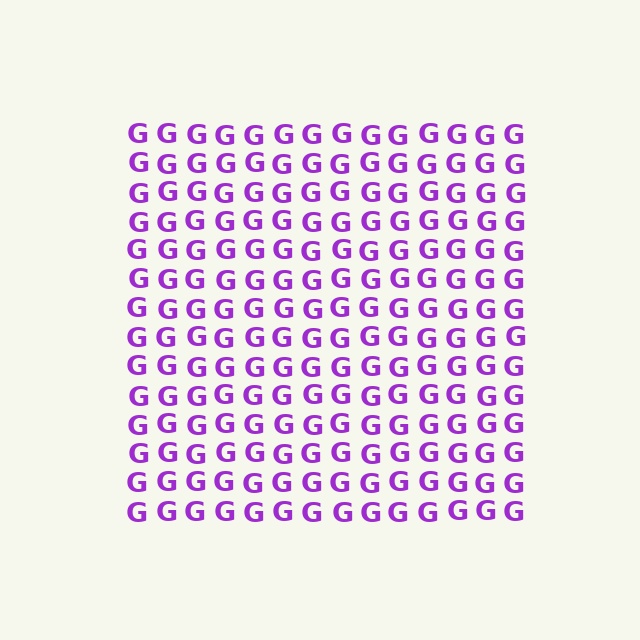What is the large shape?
The large shape is a square.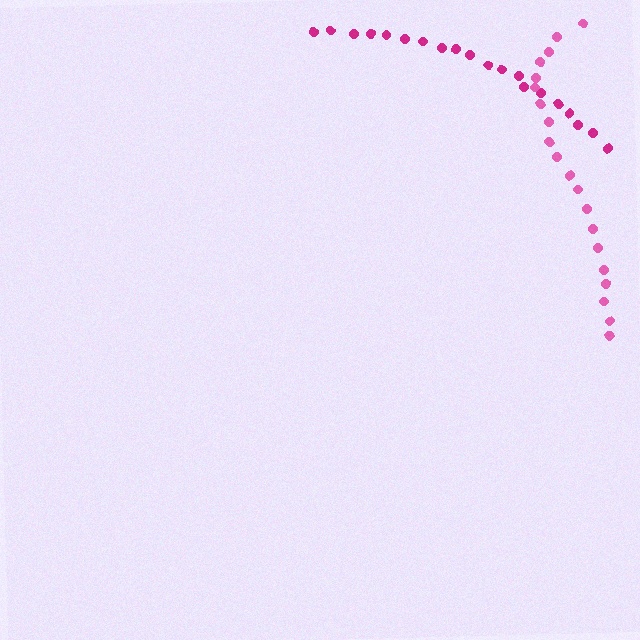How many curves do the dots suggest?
There are 2 distinct paths.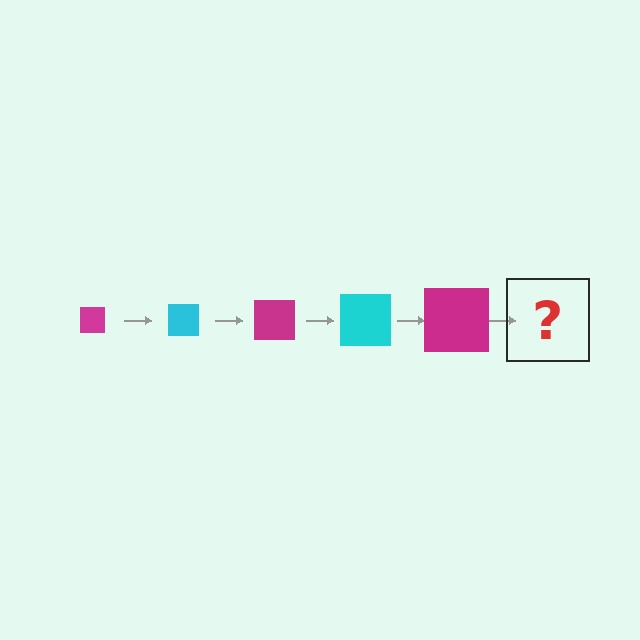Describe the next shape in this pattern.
It should be a cyan square, larger than the previous one.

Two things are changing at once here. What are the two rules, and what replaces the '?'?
The two rules are that the square grows larger each step and the color cycles through magenta and cyan. The '?' should be a cyan square, larger than the previous one.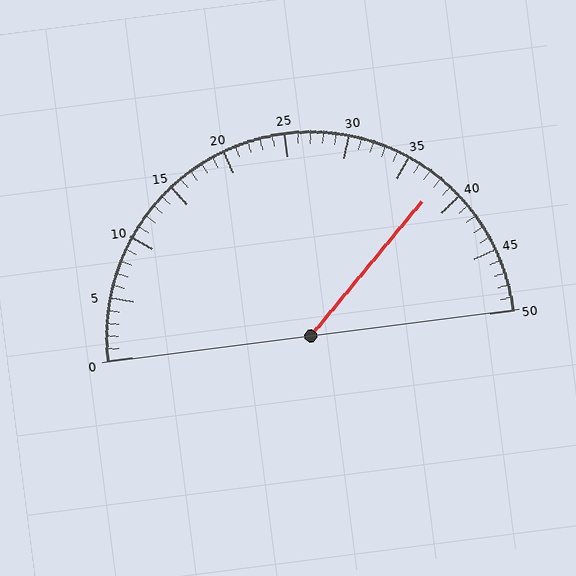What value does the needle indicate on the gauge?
The needle indicates approximately 38.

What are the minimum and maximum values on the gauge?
The gauge ranges from 0 to 50.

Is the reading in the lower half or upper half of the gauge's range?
The reading is in the upper half of the range (0 to 50).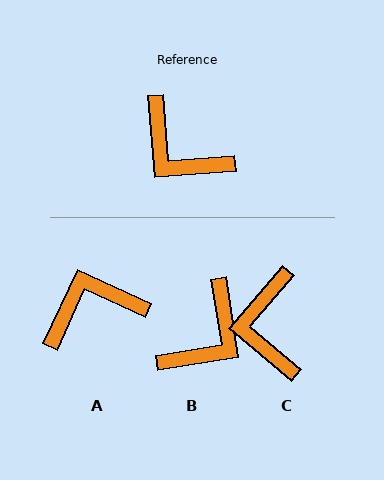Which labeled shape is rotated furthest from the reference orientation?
A, about 119 degrees away.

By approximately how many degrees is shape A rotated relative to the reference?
Approximately 119 degrees clockwise.